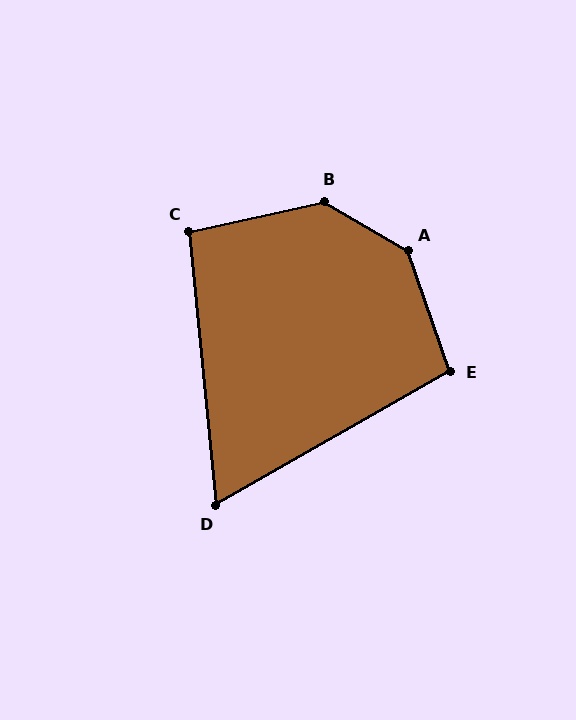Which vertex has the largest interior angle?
A, at approximately 139 degrees.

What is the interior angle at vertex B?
Approximately 137 degrees (obtuse).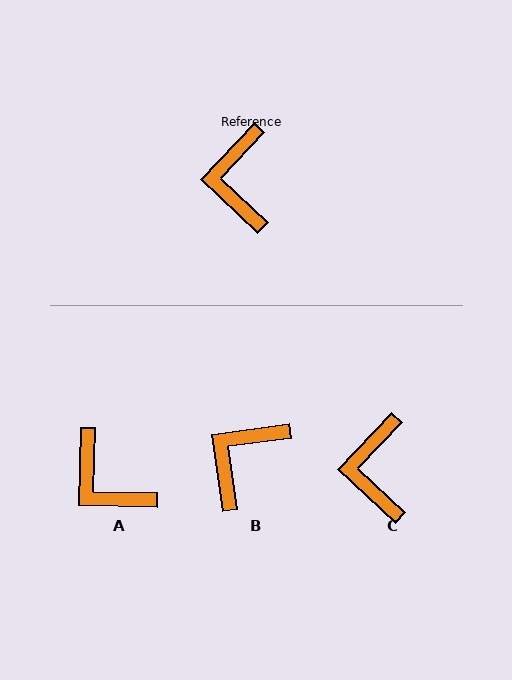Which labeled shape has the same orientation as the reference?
C.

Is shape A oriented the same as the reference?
No, it is off by about 42 degrees.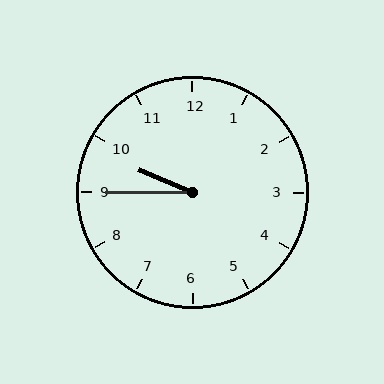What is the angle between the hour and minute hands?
Approximately 22 degrees.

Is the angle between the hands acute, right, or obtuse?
It is acute.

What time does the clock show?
9:45.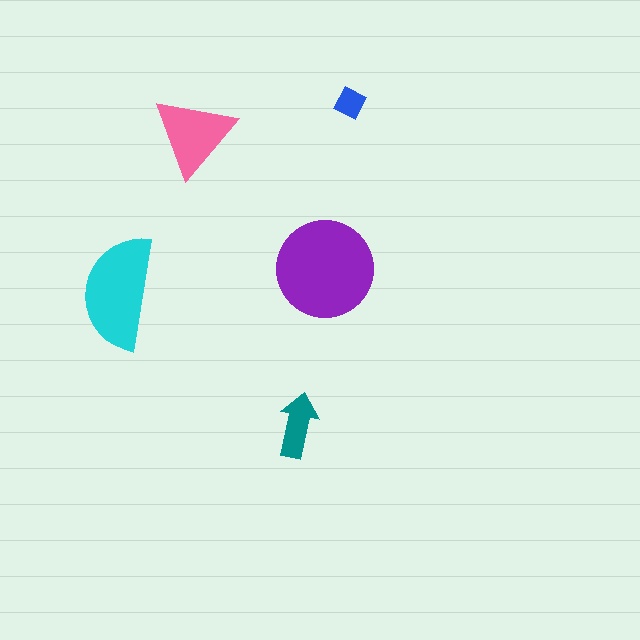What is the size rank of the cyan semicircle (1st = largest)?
2nd.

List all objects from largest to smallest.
The purple circle, the cyan semicircle, the pink triangle, the teal arrow, the blue diamond.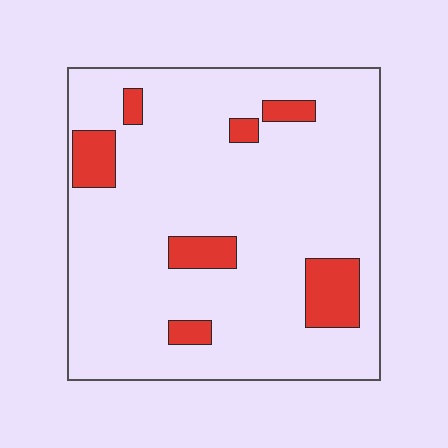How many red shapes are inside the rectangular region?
7.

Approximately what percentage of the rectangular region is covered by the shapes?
Approximately 15%.